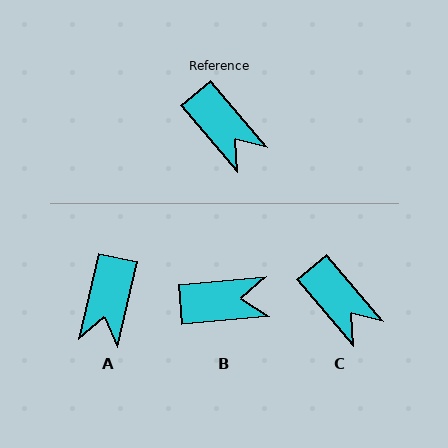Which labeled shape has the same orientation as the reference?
C.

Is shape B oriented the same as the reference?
No, it is off by about 55 degrees.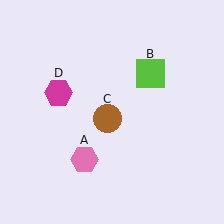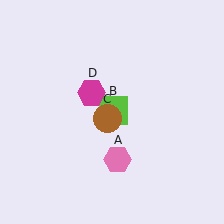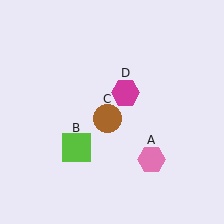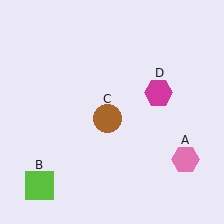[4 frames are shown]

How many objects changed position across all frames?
3 objects changed position: pink hexagon (object A), lime square (object B), magenta hexagon (object D).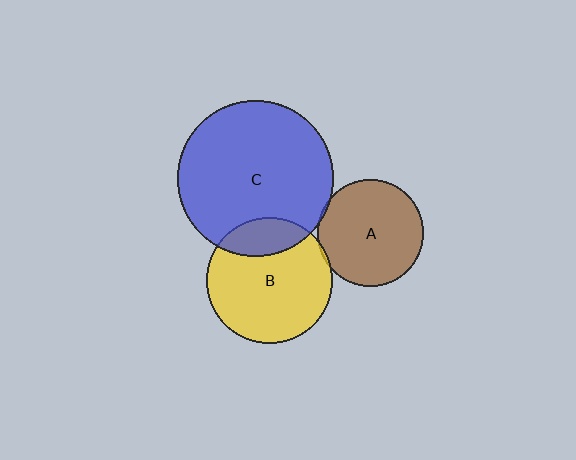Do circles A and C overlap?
Yes.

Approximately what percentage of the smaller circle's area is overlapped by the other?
Approximately 5%.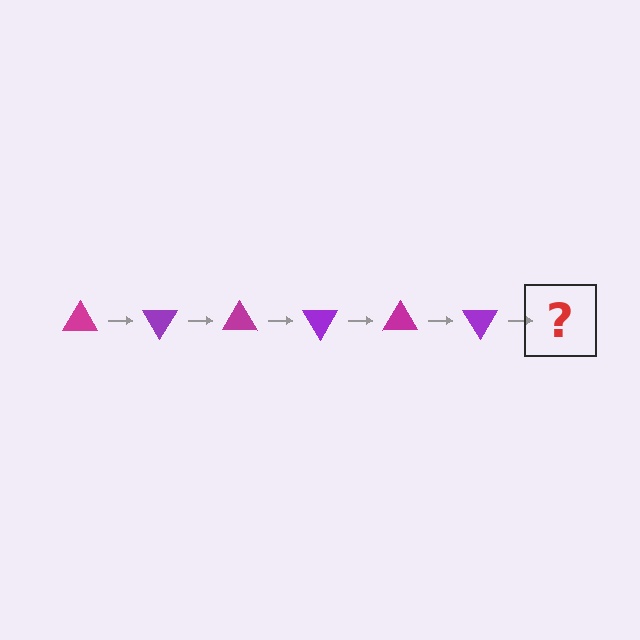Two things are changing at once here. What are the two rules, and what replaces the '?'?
The two rules are that it rotates 60 degrees each step and the color cycles through magenta and purple. The '?' should be a magenta triangle, rotated 360 degrees from the start.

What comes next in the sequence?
The next element should be a magenta triangle, rotated 360 degrees from the start.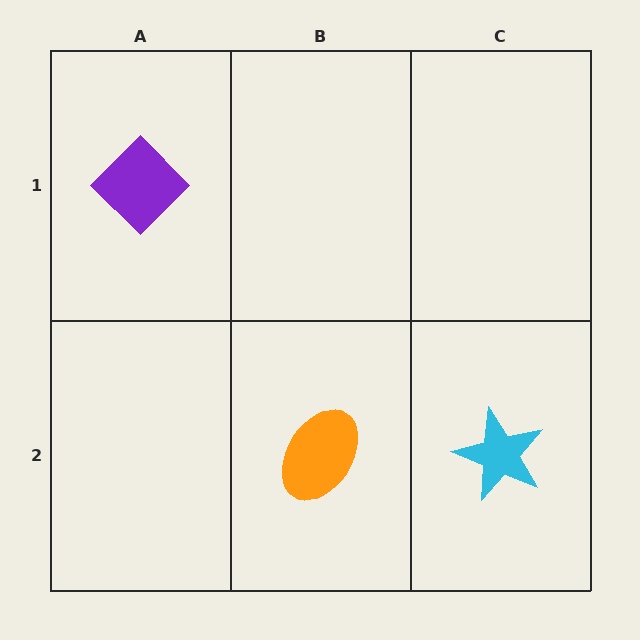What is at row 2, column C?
A cyan star.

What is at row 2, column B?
An orange ellipse.